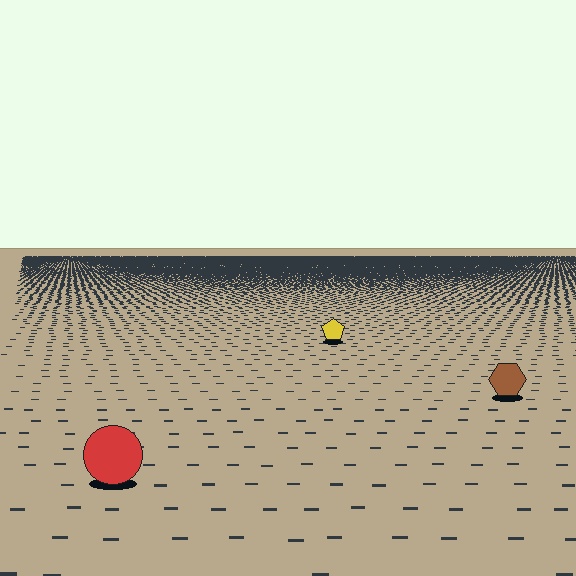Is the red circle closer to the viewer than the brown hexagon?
Yes. The red circle is closer — you can tell from the texture gradient: the ground texture is coarser near it.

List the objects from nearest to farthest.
From nearest to farthest: the red circle, the brown hexagon, the yellow pentagon.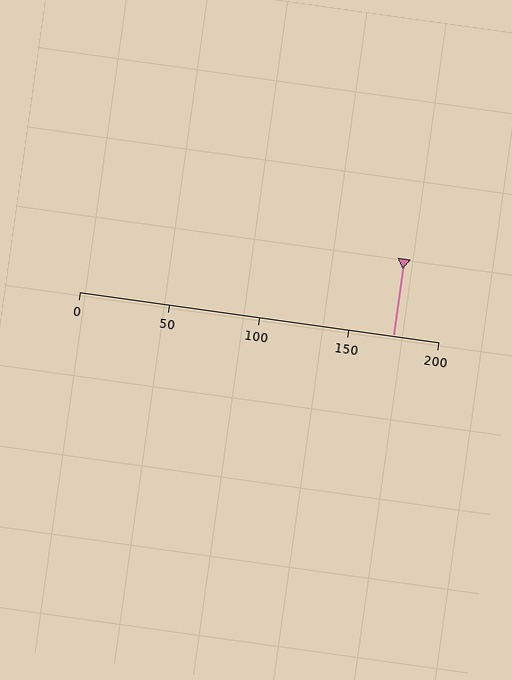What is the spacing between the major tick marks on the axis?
The major ticks are spaced 50 apart.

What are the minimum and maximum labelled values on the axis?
The axis runs from 0 to 200.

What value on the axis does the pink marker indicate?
The marker indicates approximately 175.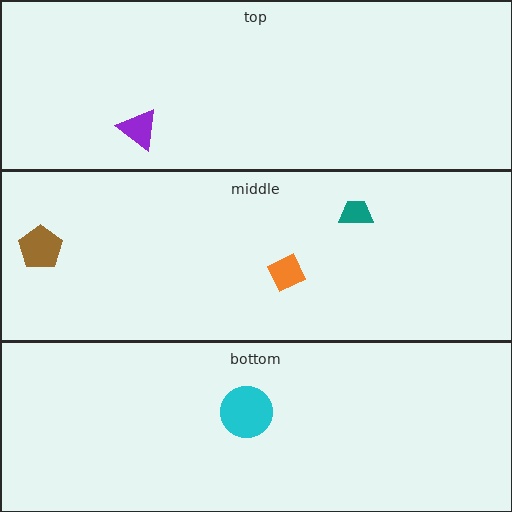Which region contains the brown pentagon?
The middle region.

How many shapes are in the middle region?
3.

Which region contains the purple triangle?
The top region.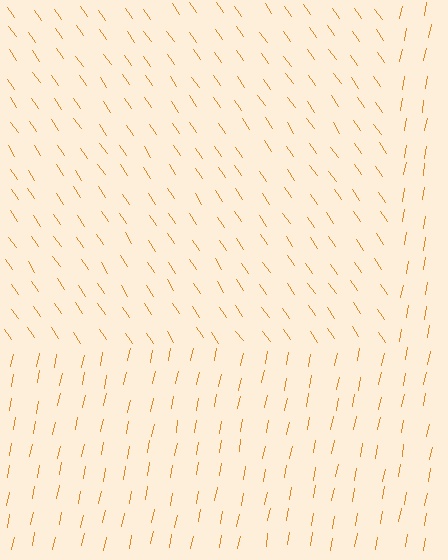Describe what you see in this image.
The image is filled with small orange line segments. A rectangle region in the image has lines oriented differently from the surrounding lines, creating a visible texture boundary.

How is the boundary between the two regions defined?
The boundary is defined purely by a change in line orientation (approximately 45 degrees difference). All lines are the same color and thickness.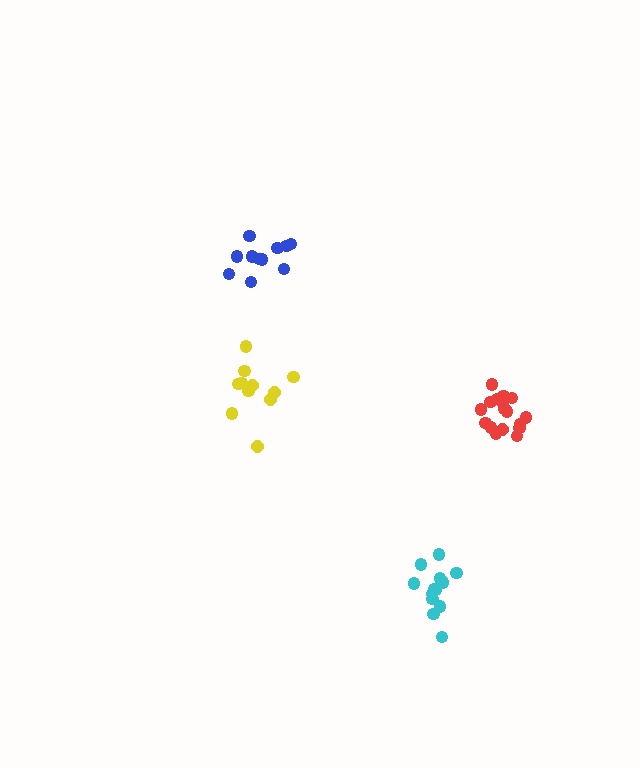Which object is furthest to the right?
The red cluster is rightmost.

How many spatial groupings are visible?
There are 4 spatial groupings.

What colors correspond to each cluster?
The clusters are colored: cyan, blue, yellow, red.